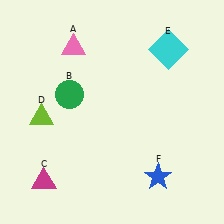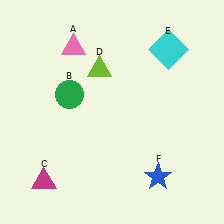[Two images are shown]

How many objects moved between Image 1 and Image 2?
1 object moved between the two images.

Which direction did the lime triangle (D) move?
The lime triangle (D) moved right.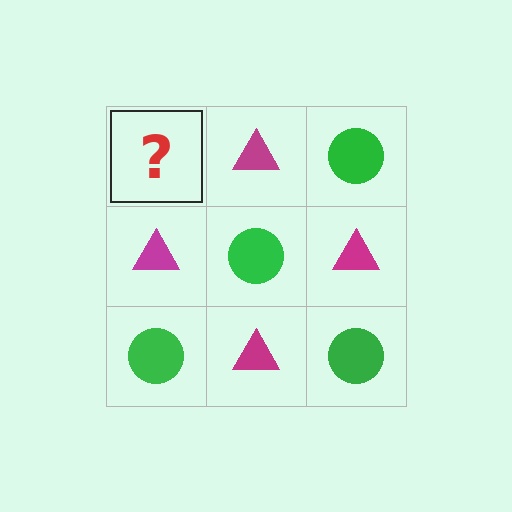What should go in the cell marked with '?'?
The missing cell should contain a green circle.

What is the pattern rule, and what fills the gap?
The rule is that it alternates green circle and magenta triangle in a checkerboard pattern. The gap should be filled with a green circle.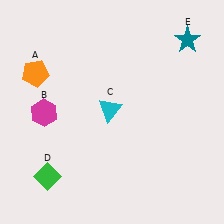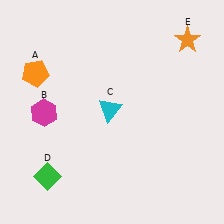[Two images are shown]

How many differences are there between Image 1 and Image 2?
There is 1 difference between the two images.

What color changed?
The star (E) changed from teal in Image 1 to orange in Image 2.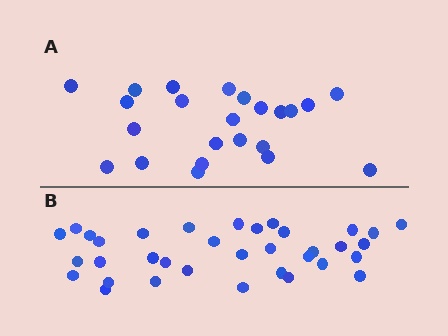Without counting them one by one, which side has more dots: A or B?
Region B (the bottom region) has more dots.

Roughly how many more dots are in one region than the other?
Region B has roughly 12 or so more dots than region A.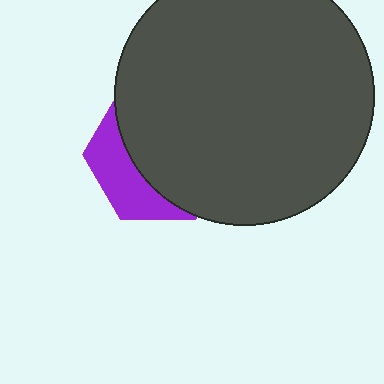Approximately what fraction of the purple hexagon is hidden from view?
Roughly 68% of the purple hexagon is hidden behind the dark gray circle.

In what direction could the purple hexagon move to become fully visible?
The purple hexagon could move left. That would shift it out from behind the dark gray circle entirely.